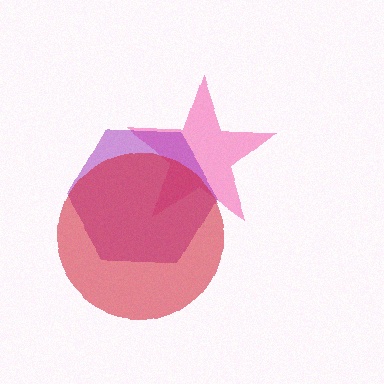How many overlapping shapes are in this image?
There are 3 overlapping shapes in the image.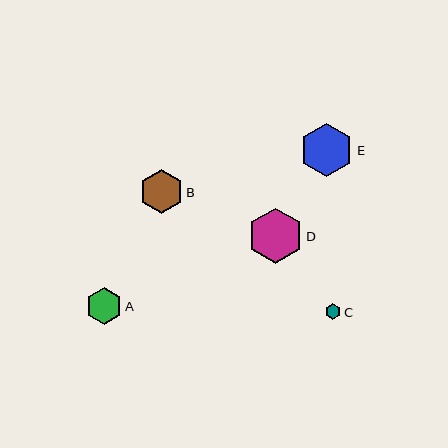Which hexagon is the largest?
Hexagon D is the largest with a size of approximately 55 pixels.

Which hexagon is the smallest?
Hexagon C is the smallest with a size of approximately 16 pixels.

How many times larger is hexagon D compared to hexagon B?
Hexagon D is approximately 1.3 times the size of hexagon B.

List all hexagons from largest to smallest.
From largest to smallest: D, E, B, A, C.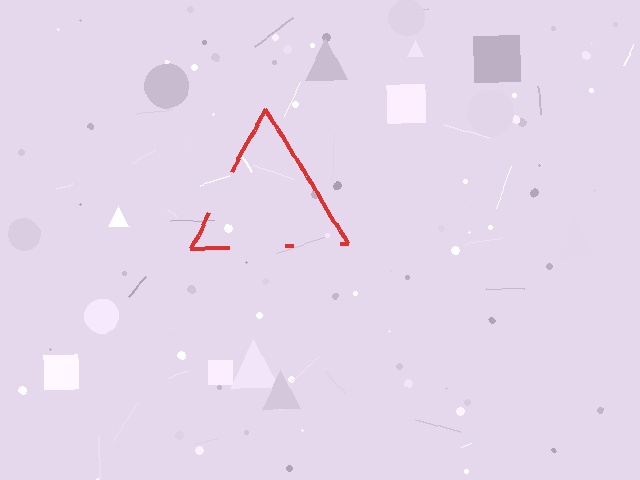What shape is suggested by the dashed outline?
The dashed outline suggests a triangle.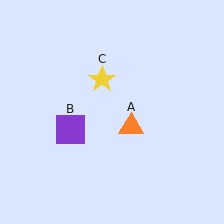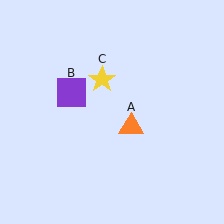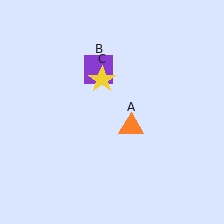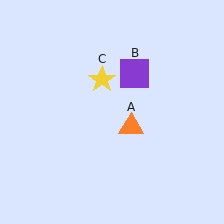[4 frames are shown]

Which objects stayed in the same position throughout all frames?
Orange triangle (object A) and yellow star (object C) remained stationary.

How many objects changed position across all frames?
1 object changed position: purple square (object B).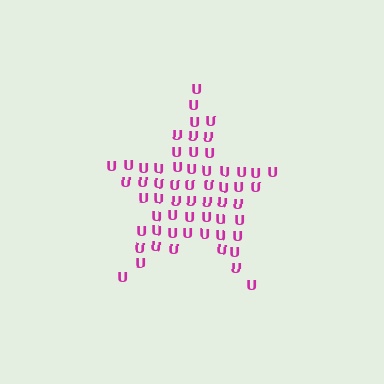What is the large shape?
The large shape is a star.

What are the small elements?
The small elements are letter U's.